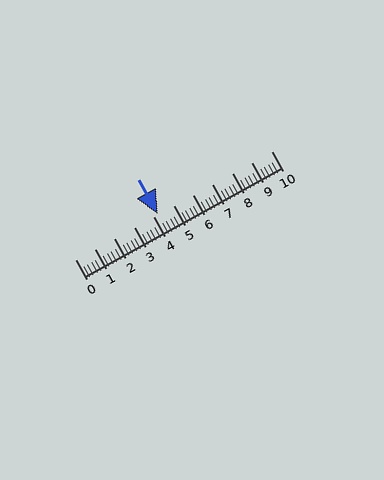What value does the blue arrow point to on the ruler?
The blue arrow points to approximately 4.2.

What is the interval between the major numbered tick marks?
The major tick marks are spaced 1 units apart.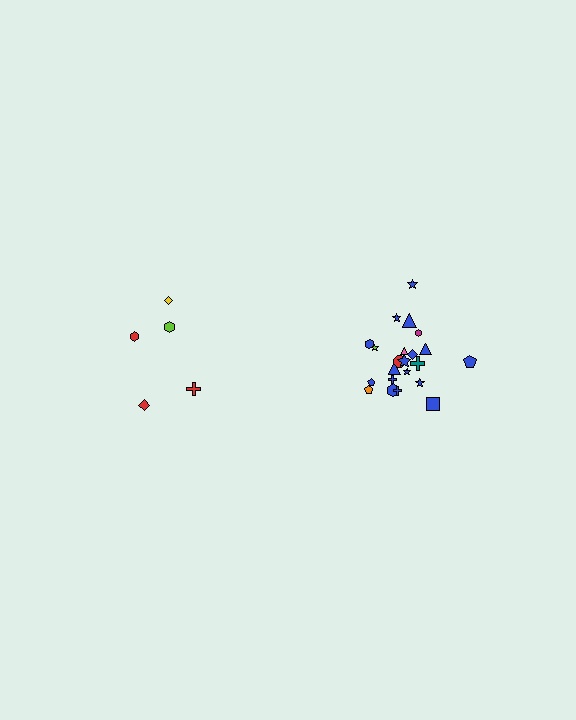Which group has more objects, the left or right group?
The right group.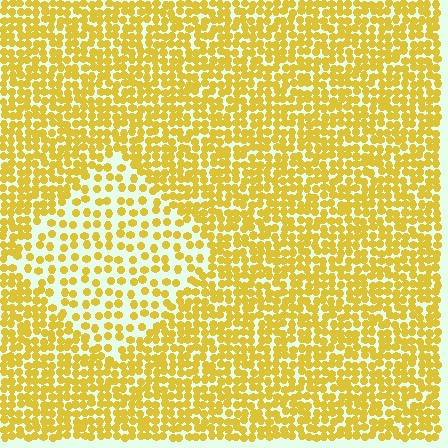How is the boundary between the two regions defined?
The boundary is defined by a change in element density (approximately 2.0x ratio). All elements are the same color, size, and shape.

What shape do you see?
I see a diamond.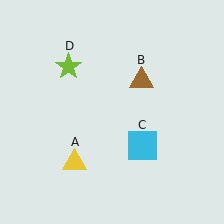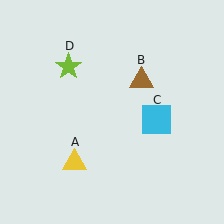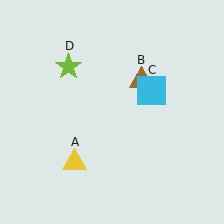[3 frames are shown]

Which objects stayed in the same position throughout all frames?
Yellow triangle (object A) and brown triangle (object B) and lime star (object D) remained stationary.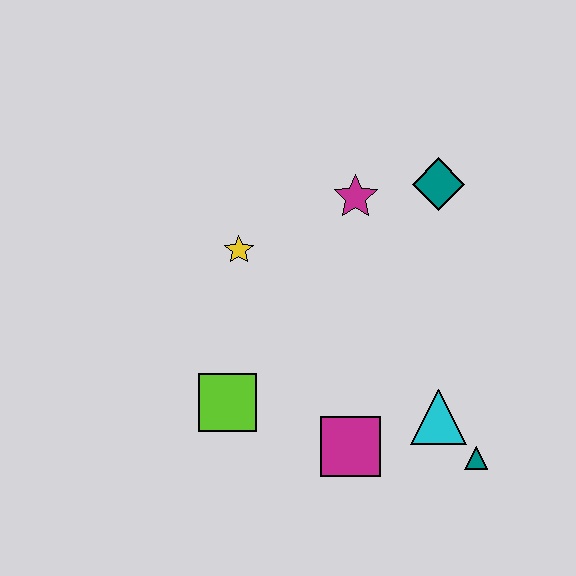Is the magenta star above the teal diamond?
No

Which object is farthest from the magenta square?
The teal diamond is farthest from the magenta square.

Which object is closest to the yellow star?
The magenta star is closest to the yellow star.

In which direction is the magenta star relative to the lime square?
The magenta star is above the lime square.